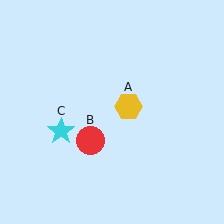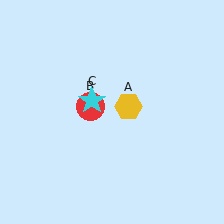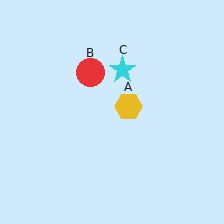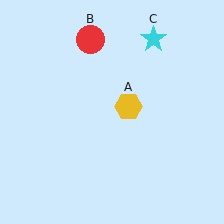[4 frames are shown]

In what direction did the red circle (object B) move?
The red circle (object B) moved up.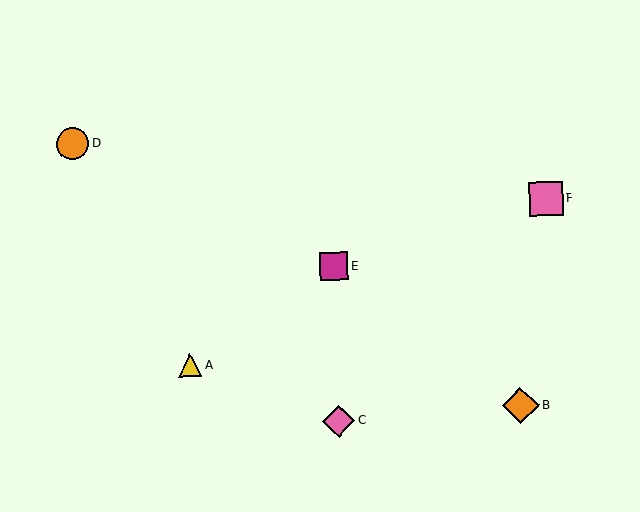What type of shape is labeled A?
Shape A is a yellow triangle.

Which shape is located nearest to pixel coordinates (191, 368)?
The yellow triangle (labeled A) at (190, 366) is nearest to that location.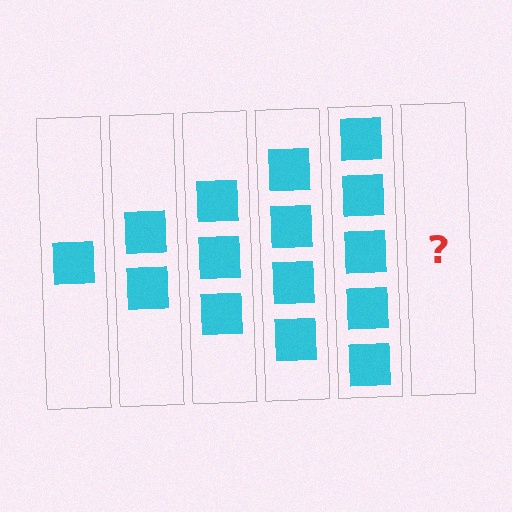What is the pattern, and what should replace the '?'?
The pattern is that each step adds one more square. The '?' should be 6 squares.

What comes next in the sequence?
The next element should be 6 squares.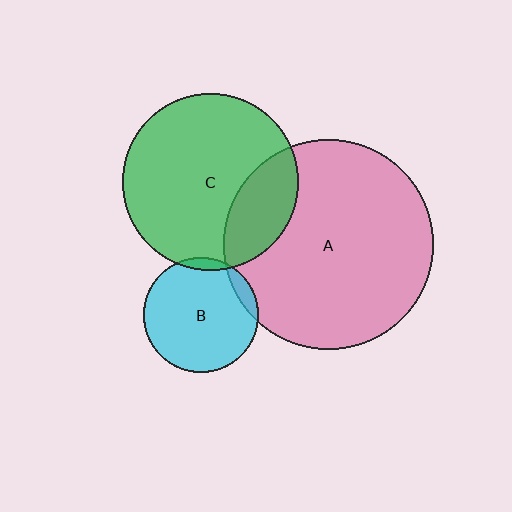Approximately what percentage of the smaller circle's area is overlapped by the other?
Approximately 5%.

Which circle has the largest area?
Circle A (pink).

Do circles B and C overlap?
Yes.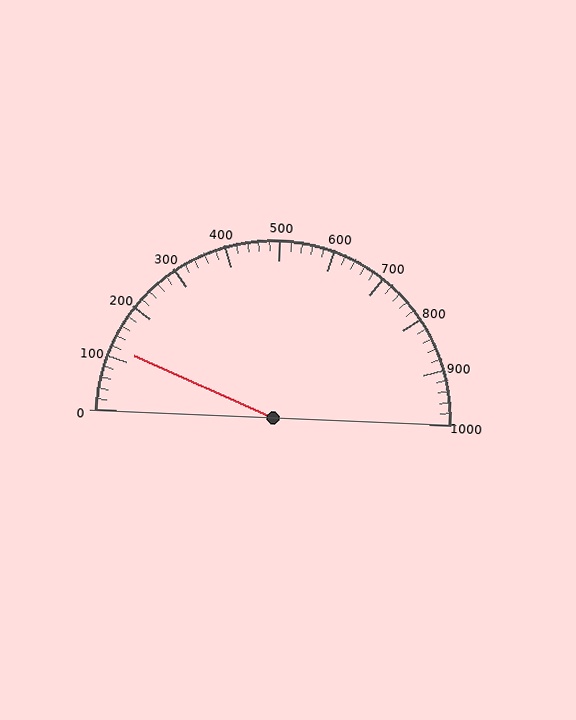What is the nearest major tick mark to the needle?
The nearest major tick mark is 100.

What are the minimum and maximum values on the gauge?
The gauge ranges from 0 to 1000.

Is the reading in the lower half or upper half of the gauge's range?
The reading is in the lower half of the range (0 to 1000).